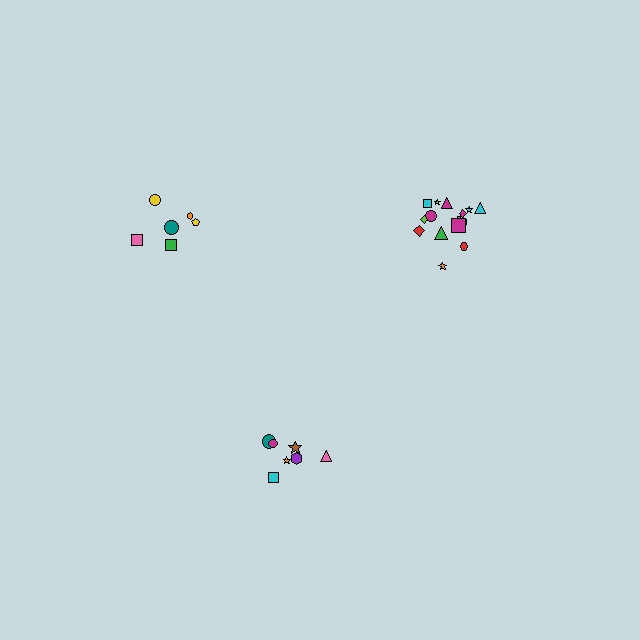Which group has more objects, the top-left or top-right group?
The top-right group.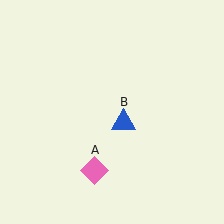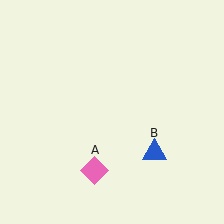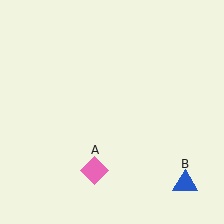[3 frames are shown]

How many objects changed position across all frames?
1 object changed position: blue triangle (object B).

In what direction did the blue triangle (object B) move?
The blue triangle (object B) moved down and to the right.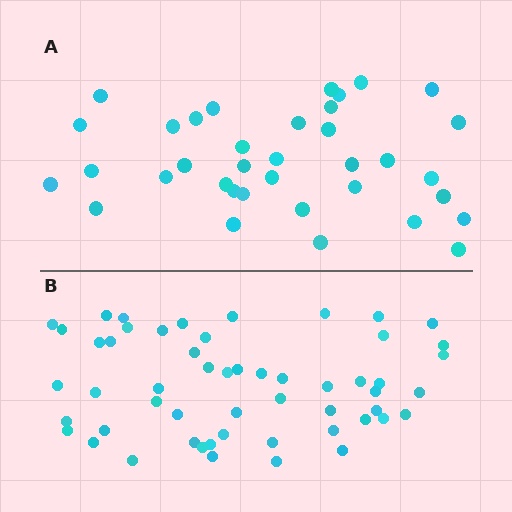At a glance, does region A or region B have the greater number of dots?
Region B (the bottom region) has more dots.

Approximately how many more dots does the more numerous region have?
Region B has approximately 20 more dots than region A.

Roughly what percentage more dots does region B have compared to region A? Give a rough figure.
About 50% more.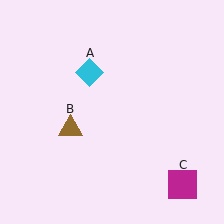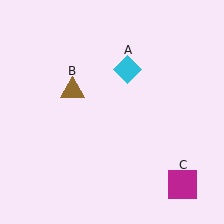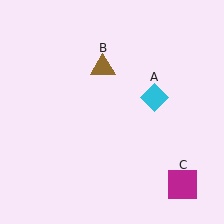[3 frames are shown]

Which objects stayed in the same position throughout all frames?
Magenta square (object C) remained stationary.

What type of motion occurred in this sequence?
The cyan diamond (object A), brown triangle (object B) rotated clockwise around the center of the scene.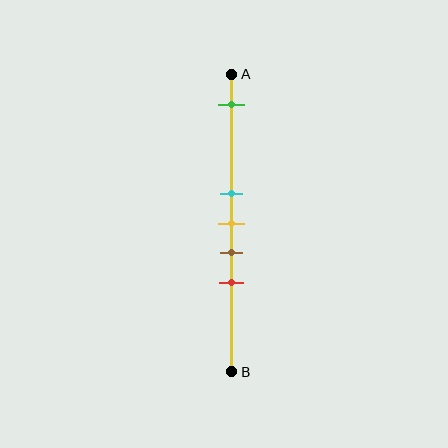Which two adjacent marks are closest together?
The cyan and yellow marks are the closest adjacent pair.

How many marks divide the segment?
There are 5 marks dividing the segment.